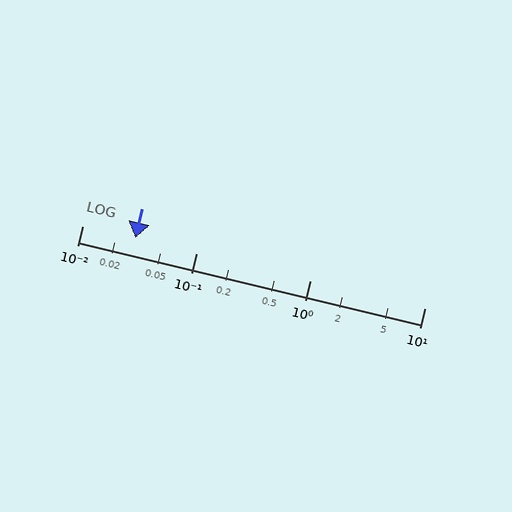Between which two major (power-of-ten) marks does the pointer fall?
The pointer is between 0.01 and 0.1.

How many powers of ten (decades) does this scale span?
The scale spans 3 decades, from 0.01 to 10.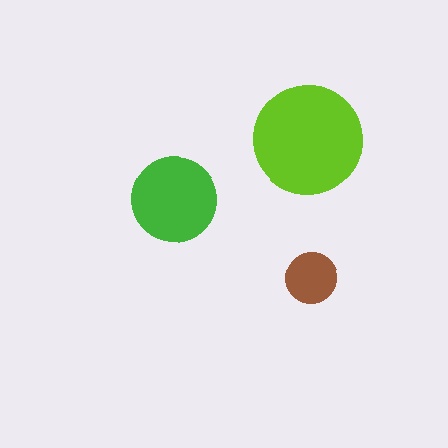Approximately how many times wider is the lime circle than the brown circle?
About 2 times wider.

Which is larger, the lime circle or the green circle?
The lime one.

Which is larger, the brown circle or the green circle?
The green one.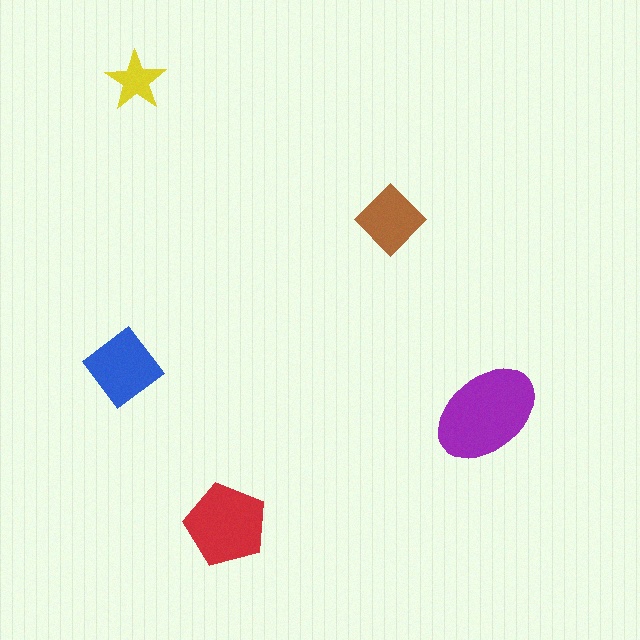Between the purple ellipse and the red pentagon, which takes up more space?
The purple ellipse.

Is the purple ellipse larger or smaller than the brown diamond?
Larger.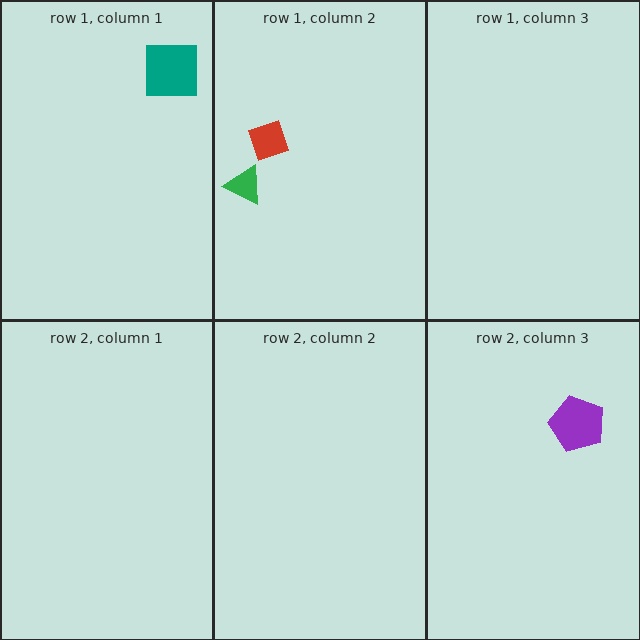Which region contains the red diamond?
The row 1, column 2 region.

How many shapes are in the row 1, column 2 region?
2.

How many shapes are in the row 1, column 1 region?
1.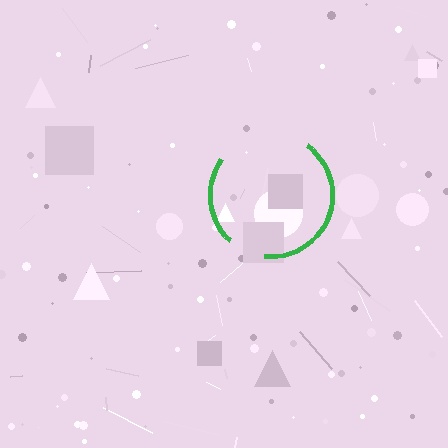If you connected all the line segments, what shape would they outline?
They would outline a circle.